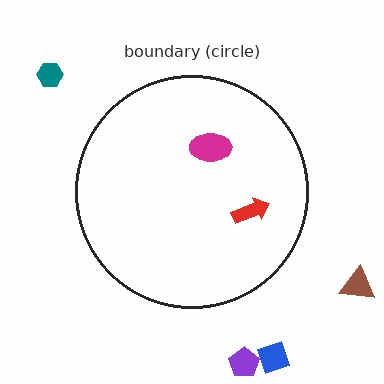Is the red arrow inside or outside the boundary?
Inside.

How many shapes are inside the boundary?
2 inside, 4 outside.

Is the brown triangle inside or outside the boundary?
Outside.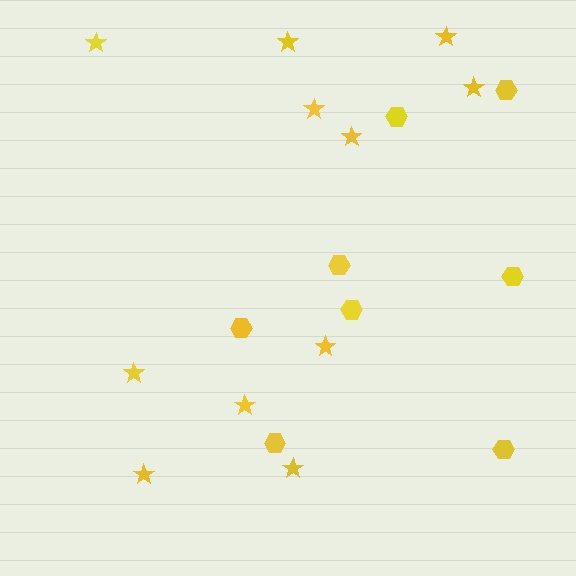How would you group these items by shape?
There are 2 groups: one group of hexagons (8) and one group of stars (11).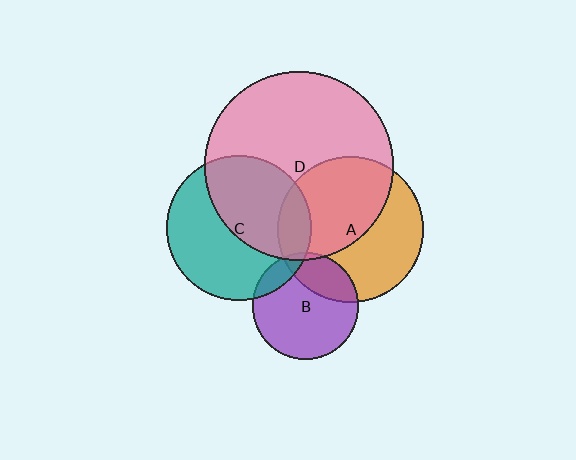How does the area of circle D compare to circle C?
Approximately 1.7 times.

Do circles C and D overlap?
Yes.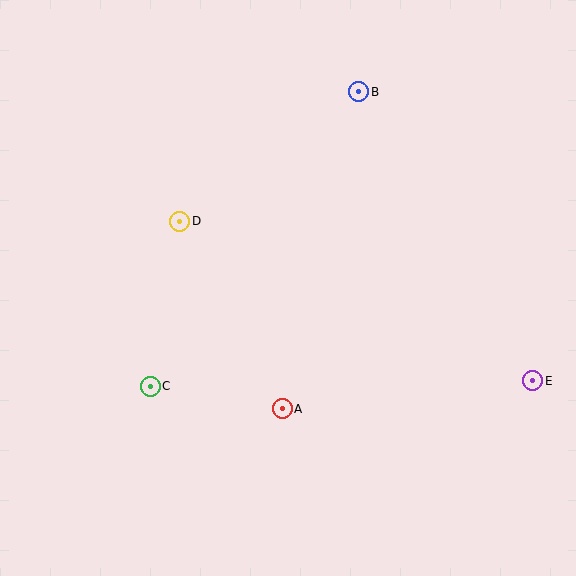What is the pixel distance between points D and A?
The distance between D and A is 214 pixels.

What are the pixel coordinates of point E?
Point E is at (533, 381).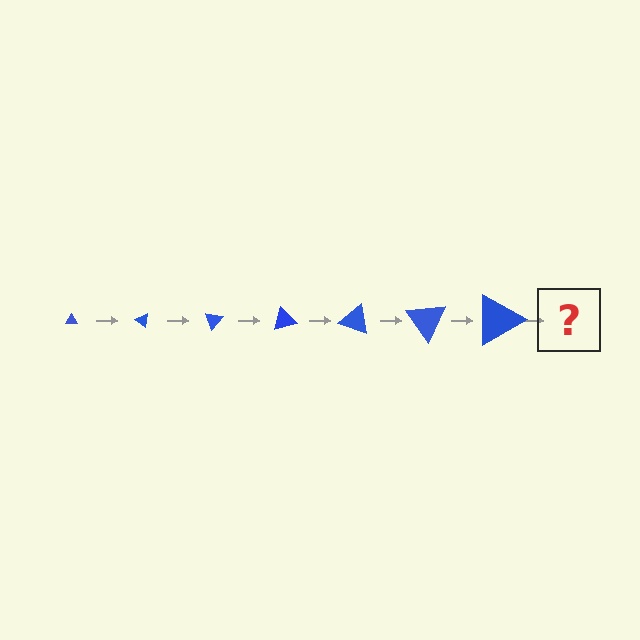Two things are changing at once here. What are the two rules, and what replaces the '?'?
The two rules are that the triangle grows larger each step and it rotates 35 degrees each step. The '?' should be a triangle, larger than the previous one and rotated 245 degrees from the start.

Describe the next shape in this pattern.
It should be a triangle, larger than the previous one and rotated 245 degrees from the start.